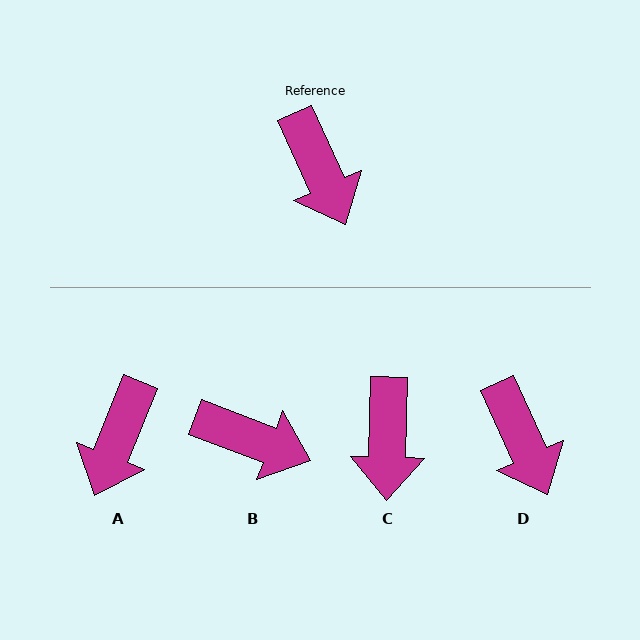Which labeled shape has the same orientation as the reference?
D.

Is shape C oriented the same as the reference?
No, it is off by about 26 degrees.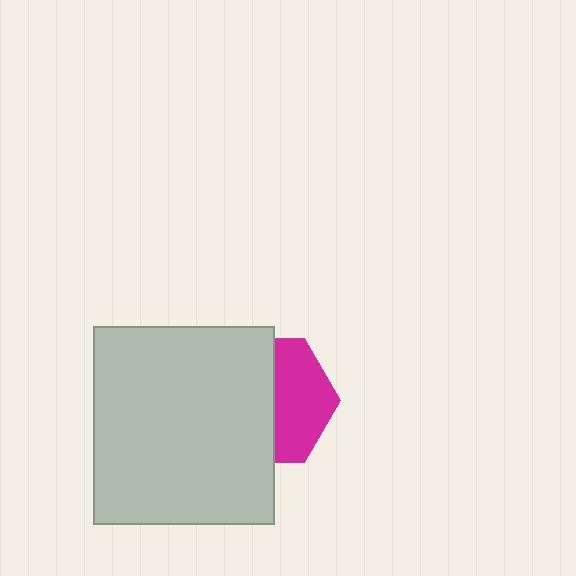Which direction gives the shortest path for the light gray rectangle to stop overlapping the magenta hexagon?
Moving left gives the shortest separation.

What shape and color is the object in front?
The object in front is a light gray rectangle.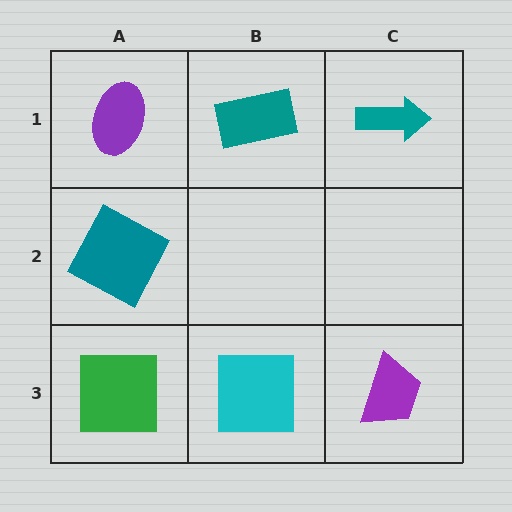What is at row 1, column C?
A teal arrow.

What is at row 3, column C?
A purple trapezoid.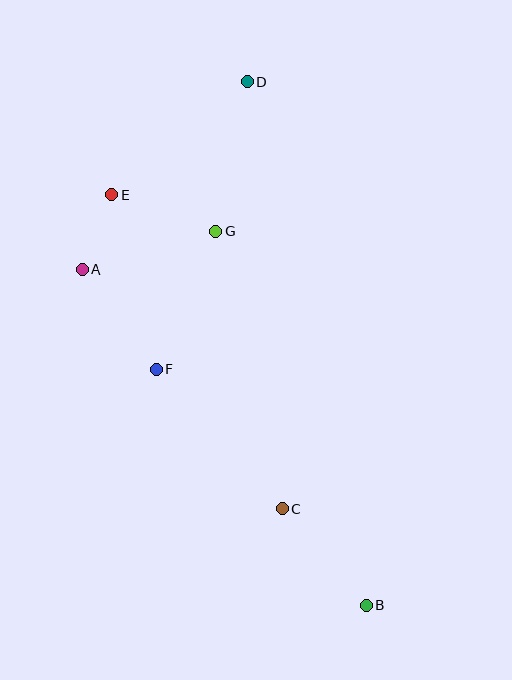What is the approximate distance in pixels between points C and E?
The distance between C and E is approximately 358 pixels.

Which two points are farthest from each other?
Points B and D are farthest from each other.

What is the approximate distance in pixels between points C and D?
The distance between C and D is approximately 429 pixels.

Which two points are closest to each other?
Points A and E are closest to each other.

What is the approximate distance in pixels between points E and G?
The distance between E and G is approximately 110 pixels.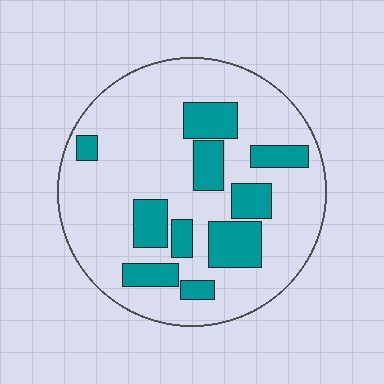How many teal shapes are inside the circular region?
10.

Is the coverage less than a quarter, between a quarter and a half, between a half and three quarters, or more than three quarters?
Less than a quarter.